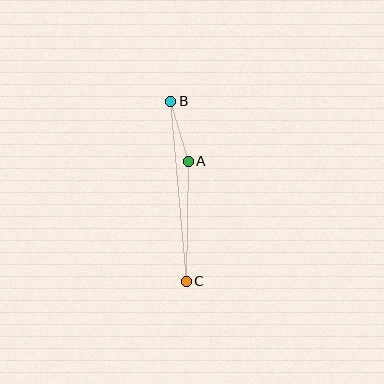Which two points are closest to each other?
Points A and B are closest to each other.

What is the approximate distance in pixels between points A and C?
The distance between A and C is approximately 120 pixels.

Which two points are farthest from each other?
Points B and C are farthest from each other.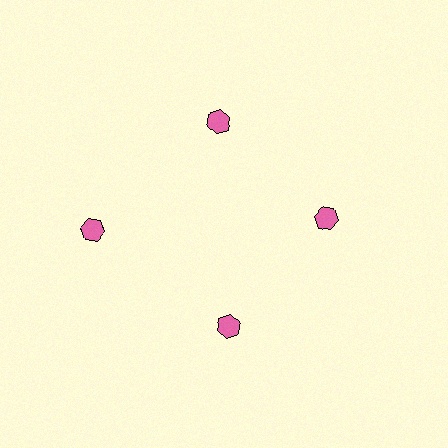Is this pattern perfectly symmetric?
No. The 4 pink hexagons are arranged in a ring, but one element near the 9 o'clock position is pushed outward from the center, breaking the 4-fold rotational symmetry.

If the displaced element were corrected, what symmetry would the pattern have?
It would have 4-fold rotational symmetry — the pattern would map onto itself every 90 degrees.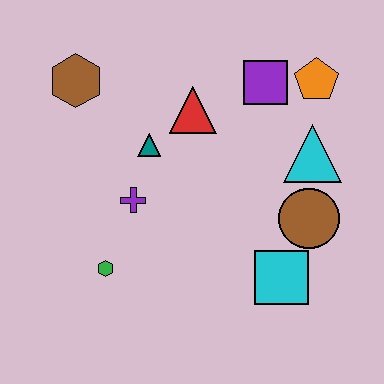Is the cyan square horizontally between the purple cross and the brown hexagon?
No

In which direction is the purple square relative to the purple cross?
The purple square is to the right of the purple cross.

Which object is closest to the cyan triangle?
The brown circle is closest to the cyan triangle.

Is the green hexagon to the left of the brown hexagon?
No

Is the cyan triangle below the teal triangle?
Yes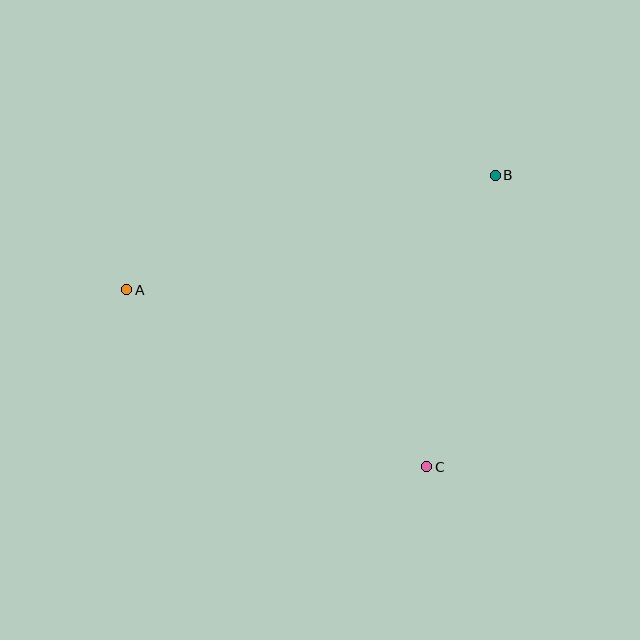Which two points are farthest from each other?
Points A and B are farthest from each other.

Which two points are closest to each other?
Points B and C are closest to each other.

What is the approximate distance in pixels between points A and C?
The distance between A and C is approximately 348 pixels.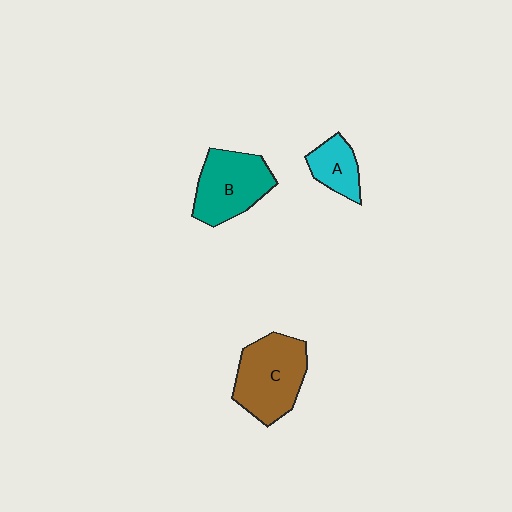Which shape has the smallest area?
Shape A (cyan).